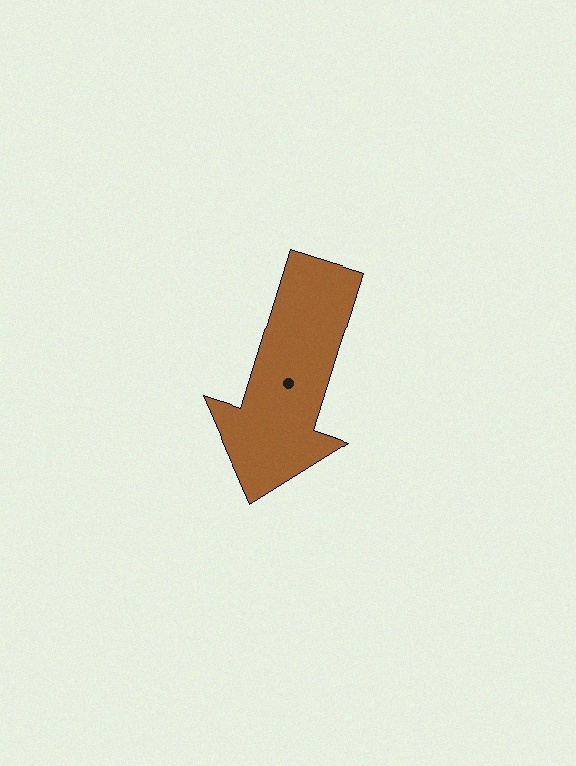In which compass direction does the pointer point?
South.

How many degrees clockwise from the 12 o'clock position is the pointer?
Approximately 197 degrees.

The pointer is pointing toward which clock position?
Roughly 7 o'clock.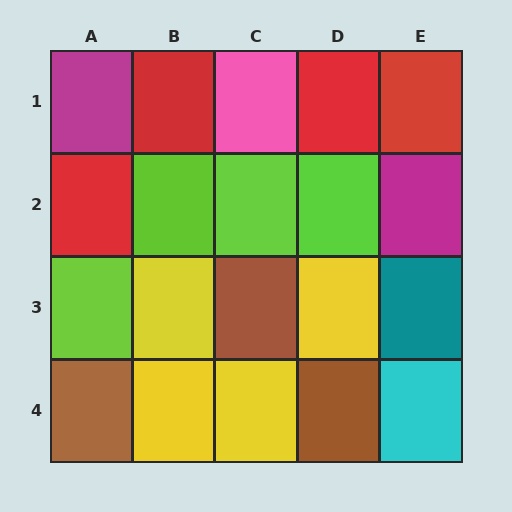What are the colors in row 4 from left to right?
Brown, yellow, yellow, brown, cyan.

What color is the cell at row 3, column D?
Yellow.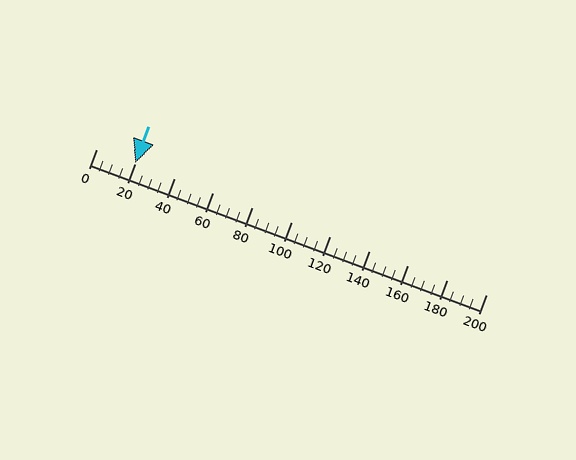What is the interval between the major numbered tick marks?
The major tick marks are spaced 20 units apart.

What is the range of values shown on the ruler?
The ruler shows values from 0 to 200.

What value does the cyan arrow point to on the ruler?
The cyan arrow points to approximately 20.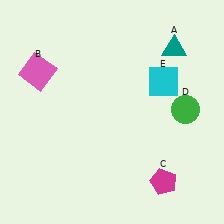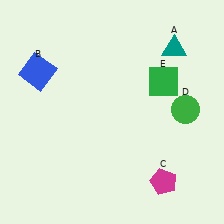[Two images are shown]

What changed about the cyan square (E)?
In Image 1, E is cyan. In Image 2, it changed to green.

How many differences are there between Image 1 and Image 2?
There are 2 differences between the two images.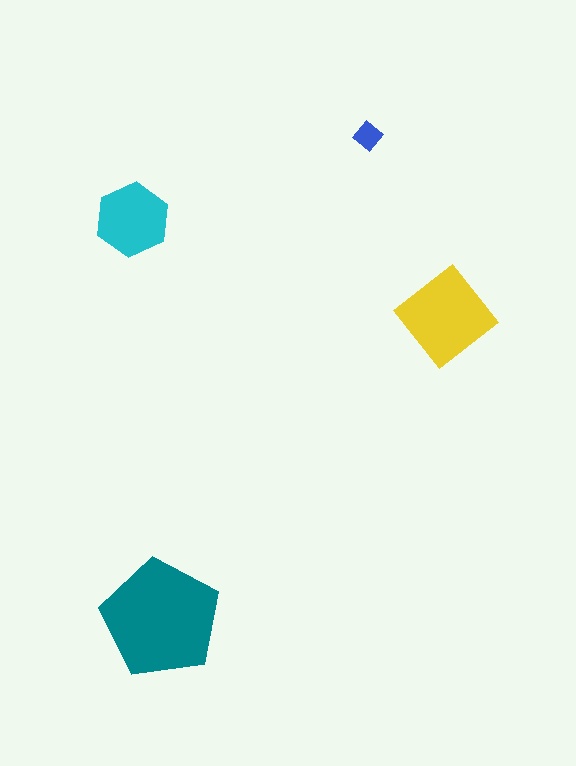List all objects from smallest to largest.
The blue diamond, the cyan hexagon, the yellow diamond, the teal pentagon.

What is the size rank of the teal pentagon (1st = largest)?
1st.